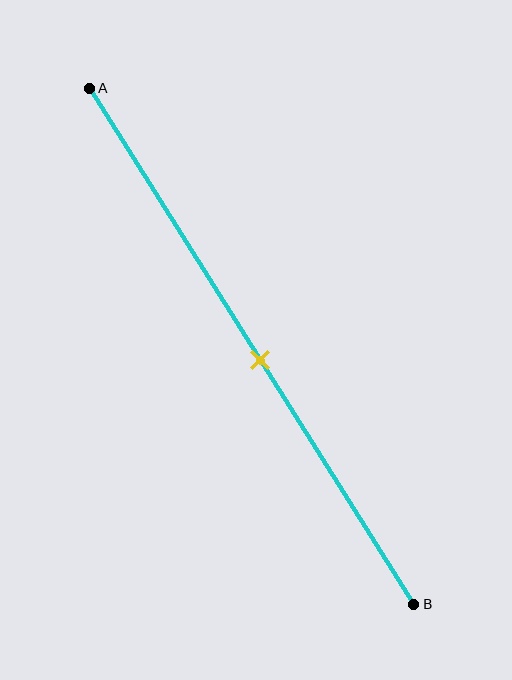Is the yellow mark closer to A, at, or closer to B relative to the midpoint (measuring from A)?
The yellow mark is approximately at the midpoint of segment AB.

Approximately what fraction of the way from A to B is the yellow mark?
The yellow mark is approximately 55% of the way from A to B.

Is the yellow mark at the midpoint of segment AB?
Yes, the mark is approximately at the midpoint.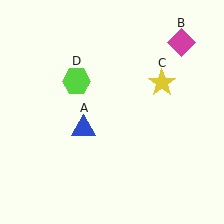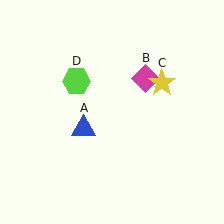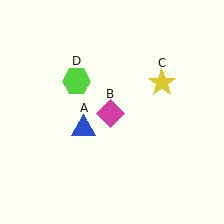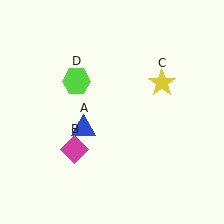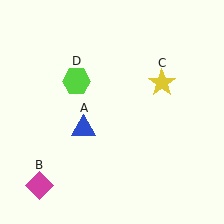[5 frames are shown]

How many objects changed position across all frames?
1 object changed position: magenta diamond (object B).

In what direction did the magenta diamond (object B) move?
The magenta diamond (object B) moved down and to the left.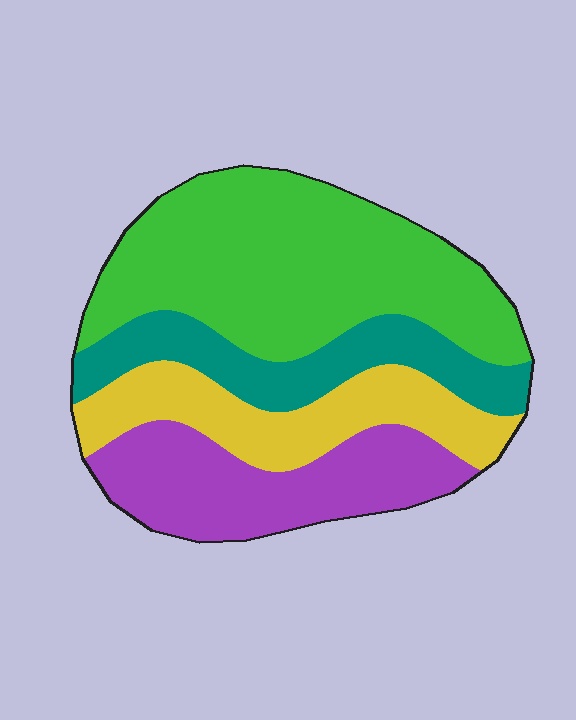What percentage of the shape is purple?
Purple takes up between a sixth and a third of the shape.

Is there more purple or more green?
Green.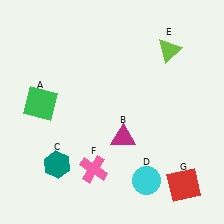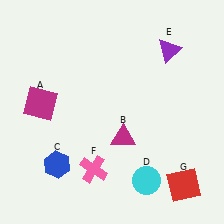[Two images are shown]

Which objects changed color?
A changed from green to magenta. C changed from teal to blue. E changed from lime to purple.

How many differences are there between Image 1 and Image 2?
There are 3 differences between the two images.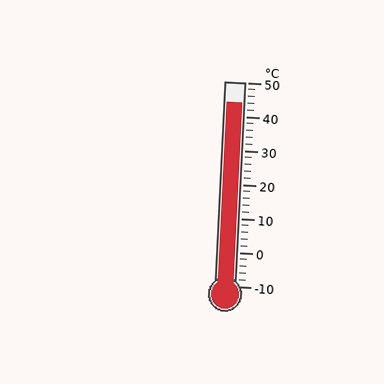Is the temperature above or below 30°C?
The temperature is above 30°C.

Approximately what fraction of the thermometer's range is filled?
The thermometer is filled to approximately 90% of its range.